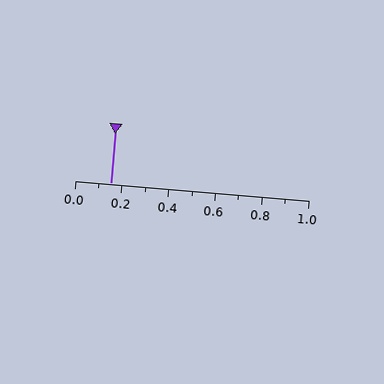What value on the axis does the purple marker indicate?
The marker indicates approximately 0.15.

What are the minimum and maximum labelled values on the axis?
The axis runs from 0.0 to 1.0.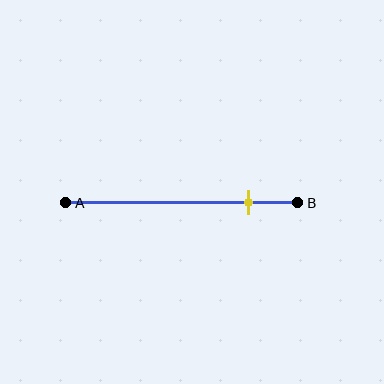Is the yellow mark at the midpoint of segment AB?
No, the mark is at about 80% from A, not at the 50% midpoint.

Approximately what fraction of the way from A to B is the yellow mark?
The yellow mark is approximately 80% of the way from A to B.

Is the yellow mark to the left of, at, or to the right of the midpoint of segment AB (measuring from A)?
The yellow mark is to the right of the midpoint of segment AB.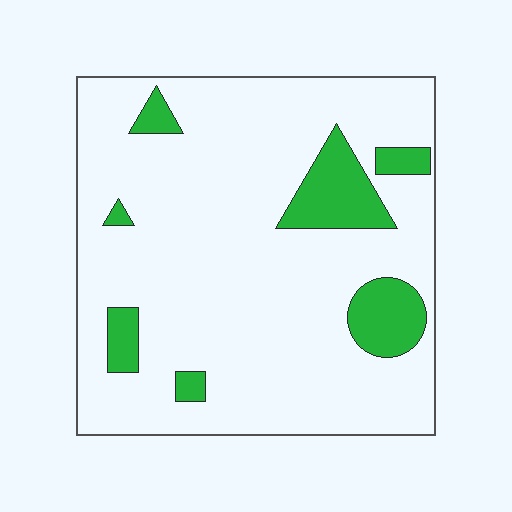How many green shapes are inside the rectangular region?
7.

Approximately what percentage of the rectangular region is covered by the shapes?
Approximately 15%.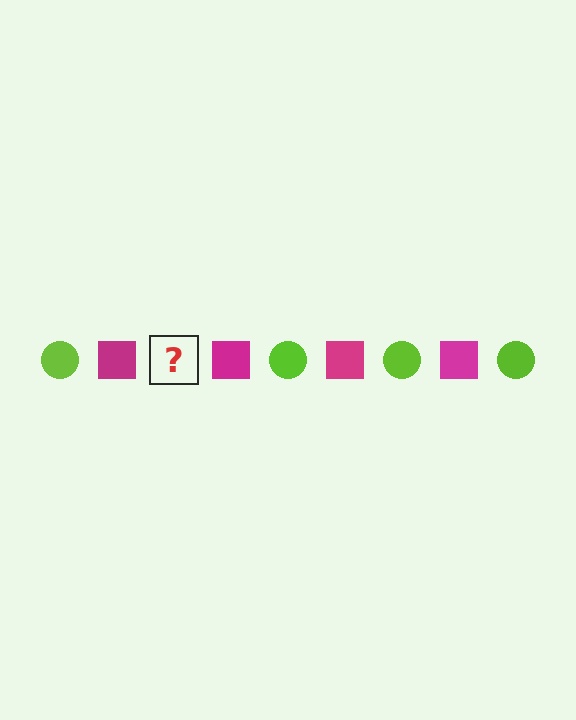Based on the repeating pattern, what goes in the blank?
The blank should be a lime circle.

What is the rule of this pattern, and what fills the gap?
The rule is that the pattern alternates between lime circle and magenta square. The gap should be filled with a lime circle.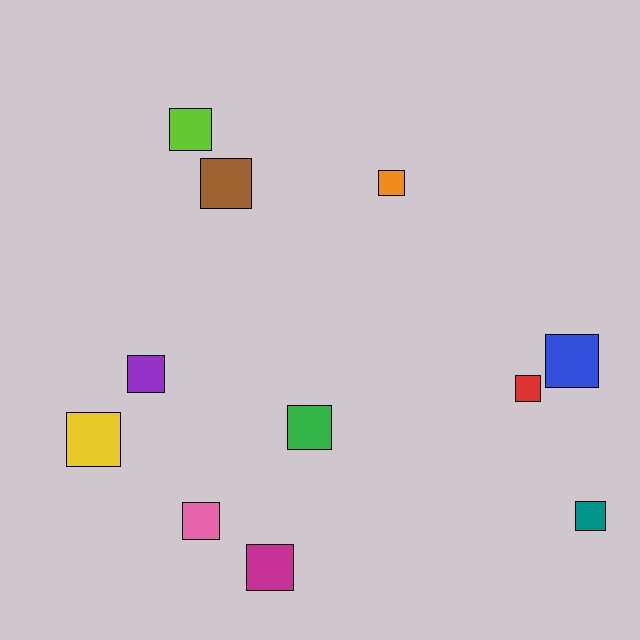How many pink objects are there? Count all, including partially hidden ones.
There is 1 pink object.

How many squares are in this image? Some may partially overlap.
There are 11 squares.